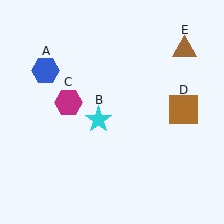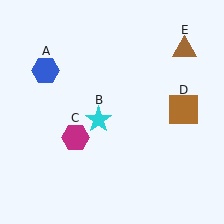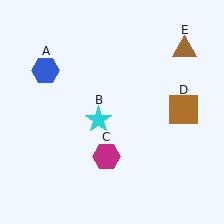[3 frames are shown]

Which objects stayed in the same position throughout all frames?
Blue hexagon (object A) and cyan star (object B) and brown square (object D) and brown triangle (object E) remained stationary.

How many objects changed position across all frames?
1 object changed position: magenta hexagon (object C).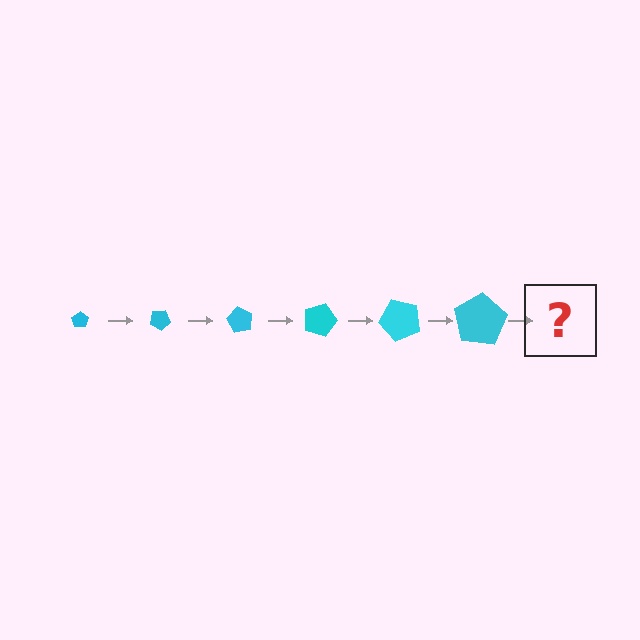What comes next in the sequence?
The next element should be a pentagon, larger than the previous one and rotated 180 degrees from the start.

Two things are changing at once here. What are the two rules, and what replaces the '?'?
The two rules are that the pentagon grows larger each step and it rotates 30 degrees each step. The '?' should be a pentagon, larger than the previous one and rotated 180 degrees from the start.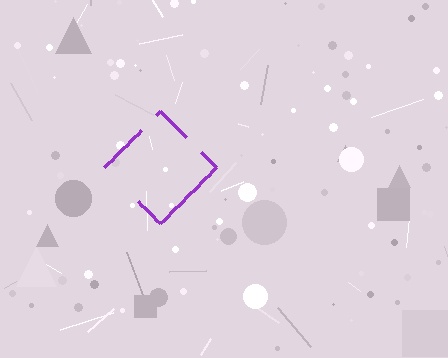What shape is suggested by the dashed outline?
The dashed outline suggests a diamond.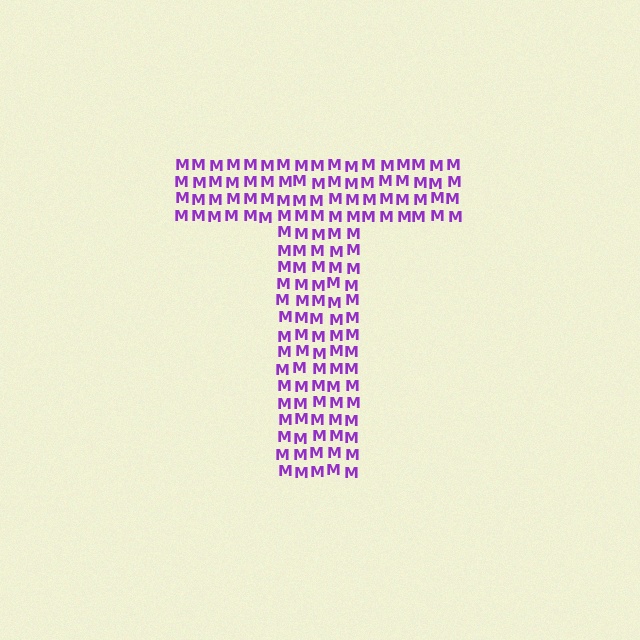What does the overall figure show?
The overall figure shows the letter T.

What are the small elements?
The small elements are letter M's.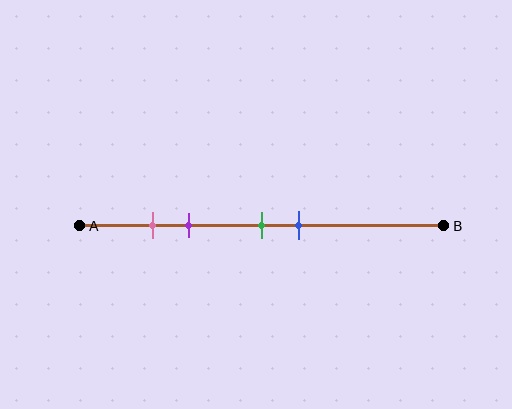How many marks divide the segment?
There are 4 marks dividing the segment.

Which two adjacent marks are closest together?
The pink and purple marks are the closest adjacent pair.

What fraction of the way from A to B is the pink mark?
The pink mark is approximately 20% (0.2) of the way from A to B.